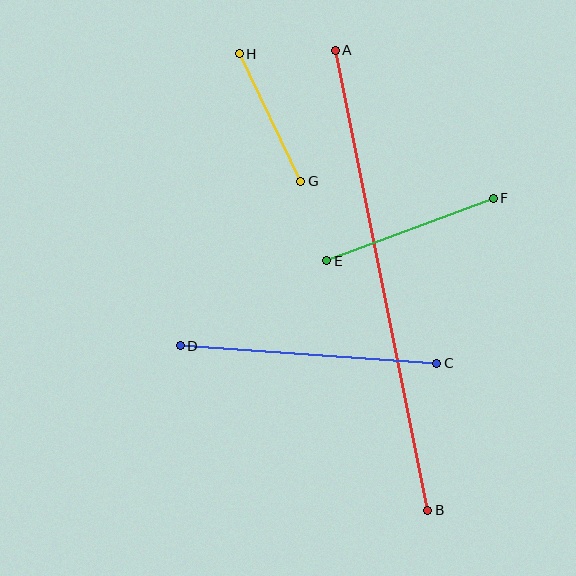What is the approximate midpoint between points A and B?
The midpoint is at approximately (381, 280) pixels.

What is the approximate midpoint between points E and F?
The midpoint is at approximately (410, 229) pixels.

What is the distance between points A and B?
The distance is approximately 469 pixels.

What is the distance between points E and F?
The distance is approximately 178 pixels.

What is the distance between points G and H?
The distance is approximately 142 pixels.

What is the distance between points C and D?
The distance is approximately 257 pixels.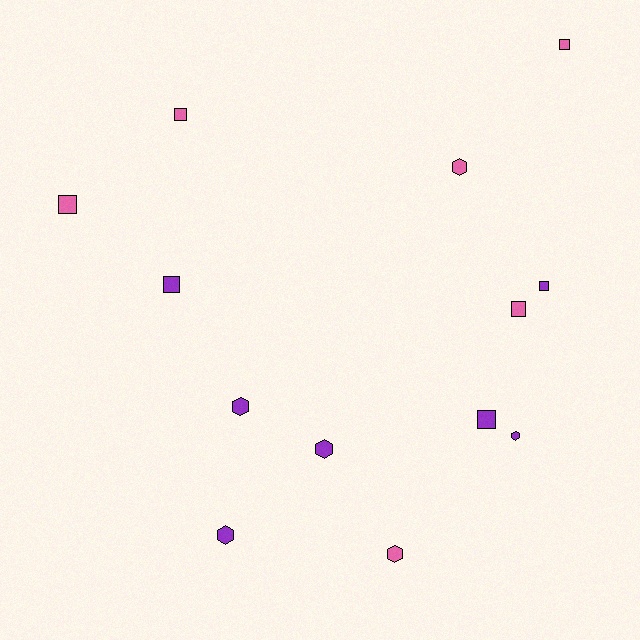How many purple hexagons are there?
There are 4 purple hexagons.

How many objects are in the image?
There are 13 objects.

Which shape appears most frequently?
Square, with 7 objects.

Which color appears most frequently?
Purple, with 7 objects.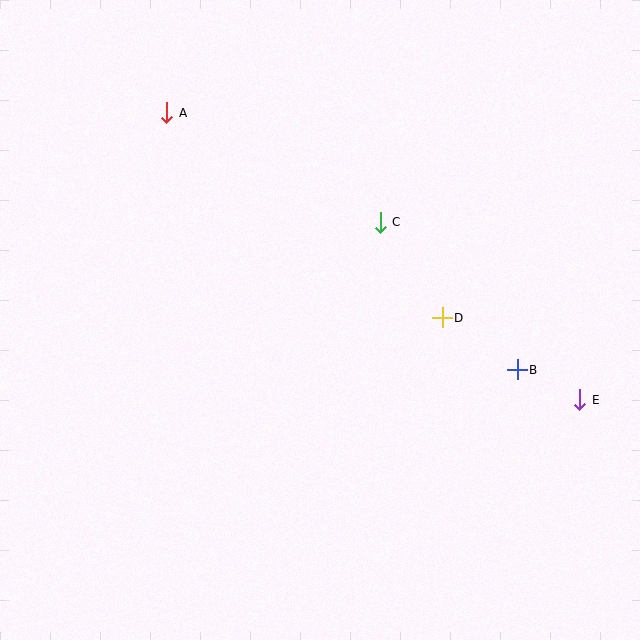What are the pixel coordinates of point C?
Point C is at (380, 222).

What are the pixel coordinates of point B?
Point B is at (517, 370).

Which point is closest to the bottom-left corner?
Point D is closest to the bottom-left corner.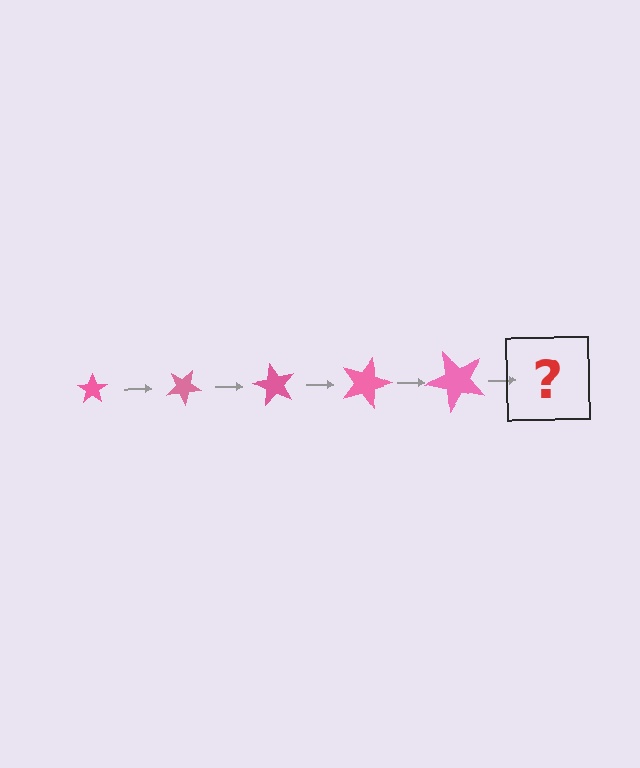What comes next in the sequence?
The next element should be a star, larger than the previous one and rotated 150 degrees from the start.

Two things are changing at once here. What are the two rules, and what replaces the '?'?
The two rules are that the star grows larger each step and it rotates 30 degrees each step. The '?' should be a star, larger than the previous one and rotated 150 degrees from the start.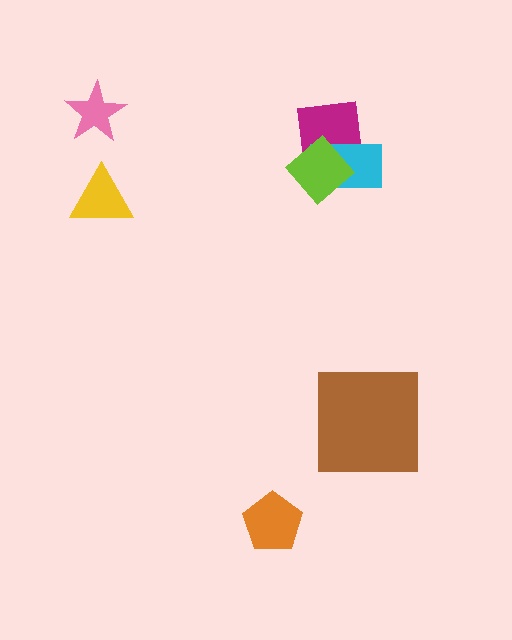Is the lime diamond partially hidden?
No, no other shape covers it.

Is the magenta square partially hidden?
Yes, it is partially covered by another shape.